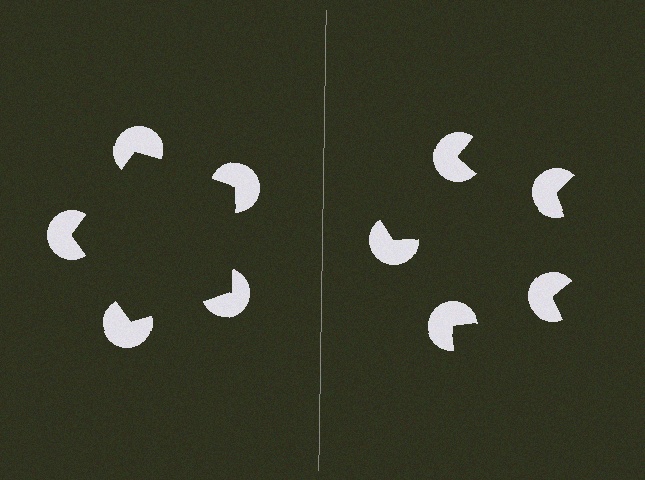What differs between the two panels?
The pac-man discs are positioned identically on both sides; only the wedge orientations differ. On the left they align to a pentagon; on the right they are misaligned.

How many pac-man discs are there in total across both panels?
10 — 5 on each side.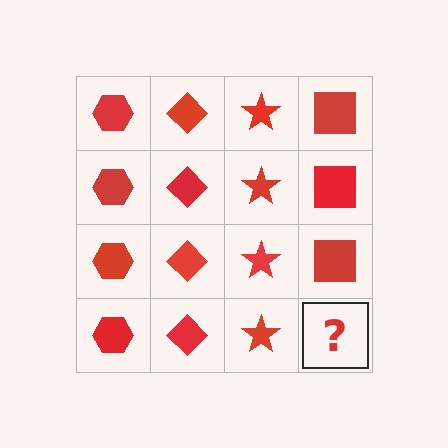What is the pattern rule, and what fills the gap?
The rule is that each column has a consistent shape. The gap should be filled with a red square.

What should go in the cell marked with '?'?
The missing cell should contain a red square.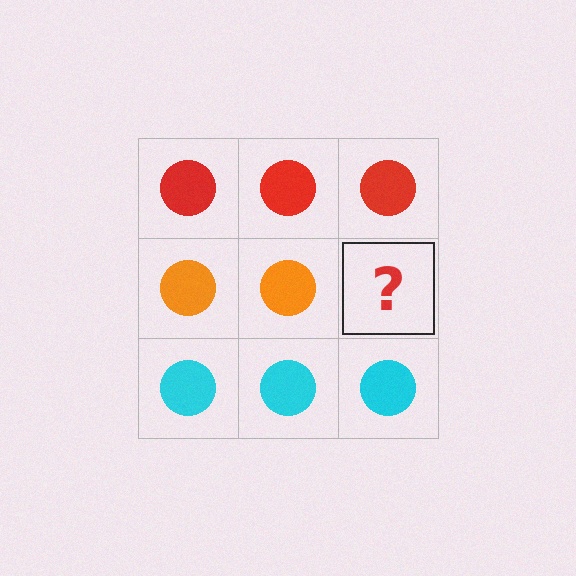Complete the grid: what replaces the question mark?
The question mark should be replaced with an orange circle.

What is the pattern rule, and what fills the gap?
The rule is that each row has a consistent color. The gap should be filled with an orange circle.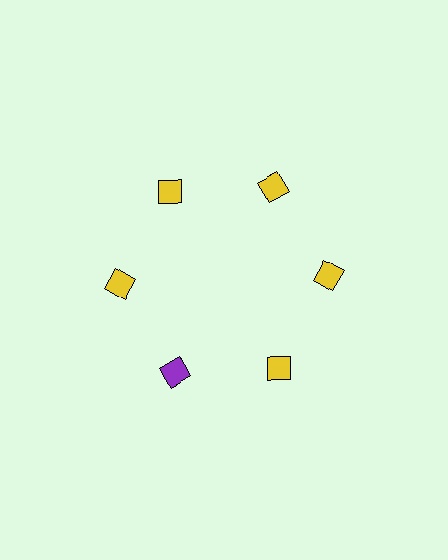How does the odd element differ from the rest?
It has a different color: purple instead of yellow.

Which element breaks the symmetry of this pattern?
The purple diamond at roughly the 7 o'clock position breaks the symmetry. All other shapes are yellow diamonds.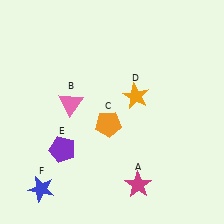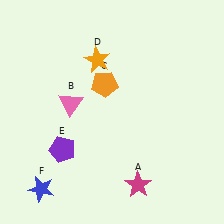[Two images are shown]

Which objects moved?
The objects that moved are: the orange pentagon (C), the orange star (D).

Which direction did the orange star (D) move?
The orange star (D) moved left.